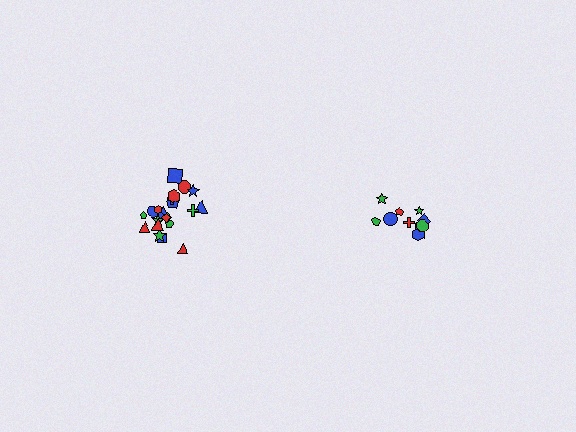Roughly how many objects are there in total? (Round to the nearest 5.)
Roughly 30 objects in total.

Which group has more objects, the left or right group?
The left group.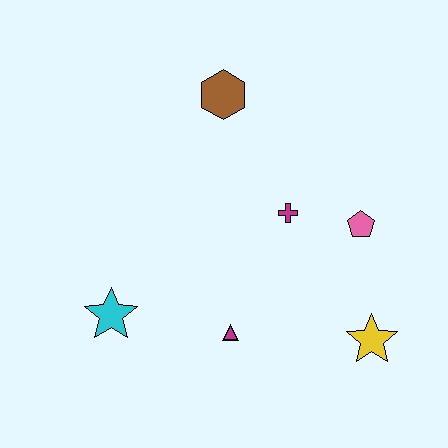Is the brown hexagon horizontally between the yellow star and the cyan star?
Yes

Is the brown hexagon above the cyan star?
Yes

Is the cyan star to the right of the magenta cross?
No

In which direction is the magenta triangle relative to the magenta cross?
The magenta triangle is below the magenta cross.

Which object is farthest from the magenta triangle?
The brown hexagon is farthest from the magenta triangle.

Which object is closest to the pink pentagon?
The magenta cross is closest to the pink pentagon.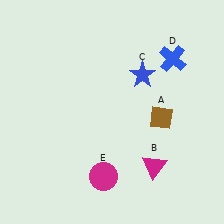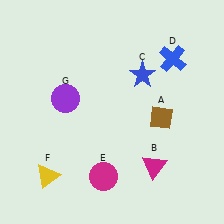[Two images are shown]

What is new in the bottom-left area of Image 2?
A yellow triangle (F) was added in the bottom-left area of Image 2.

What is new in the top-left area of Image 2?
A purple circle (G) was added in the top-left area of Image 2.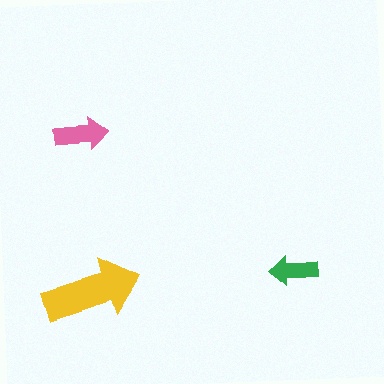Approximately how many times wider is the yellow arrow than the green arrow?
About 2 times wider.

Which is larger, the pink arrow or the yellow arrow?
The yellow one.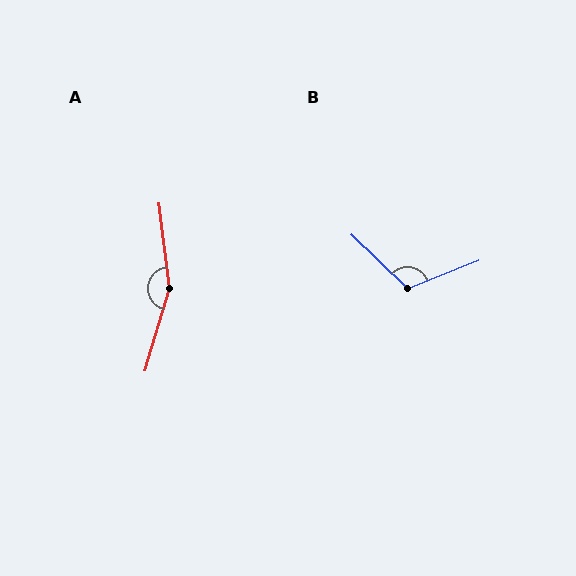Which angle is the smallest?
B, at approximately 114 degrees.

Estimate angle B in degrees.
Approximately 114 degrees.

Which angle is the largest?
A, at approximately 157 degrees.